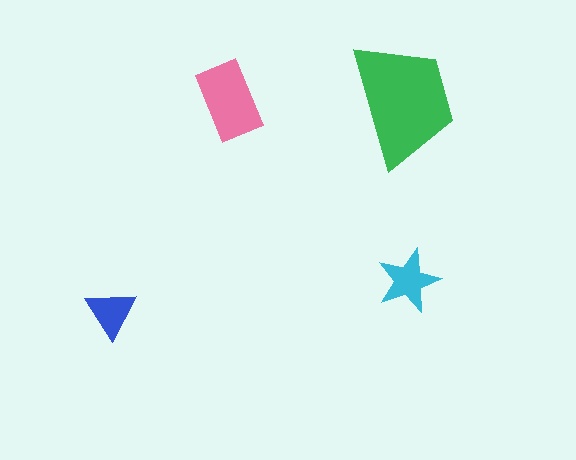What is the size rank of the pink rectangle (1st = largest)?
2nd.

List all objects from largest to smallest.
The green trapezoid, the pink rectangle, the cyan star, the blue triangle.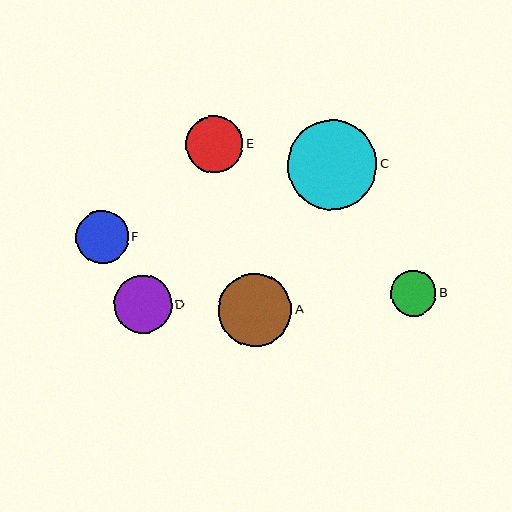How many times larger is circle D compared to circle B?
Circle D is approximately 1.3 times the size of circle B.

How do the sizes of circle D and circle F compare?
Circle D and circle F are approximately the same size.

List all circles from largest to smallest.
From largest to smallest: C, A, D, E, F, B.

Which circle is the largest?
Circle C is the largest with a size of approximately 89 pixels.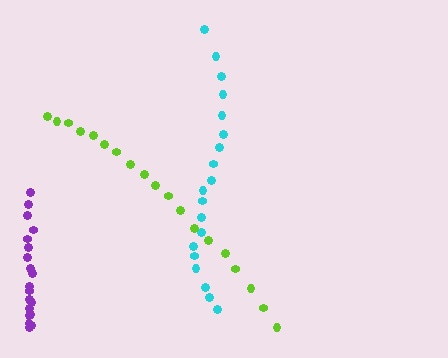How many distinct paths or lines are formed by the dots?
There are 3 distinct paths.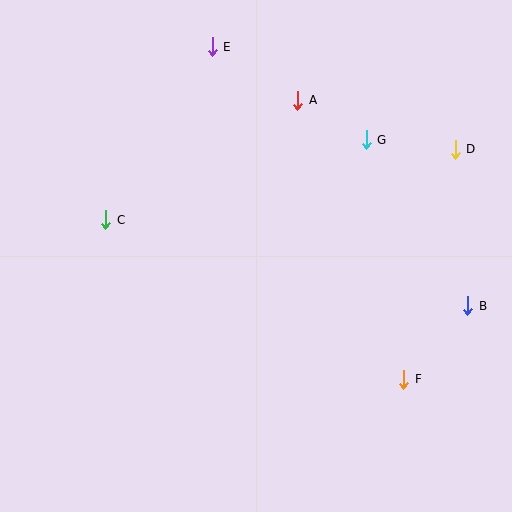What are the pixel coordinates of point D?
Point D is at (455, 149).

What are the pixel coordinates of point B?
Point B is at (468, 306).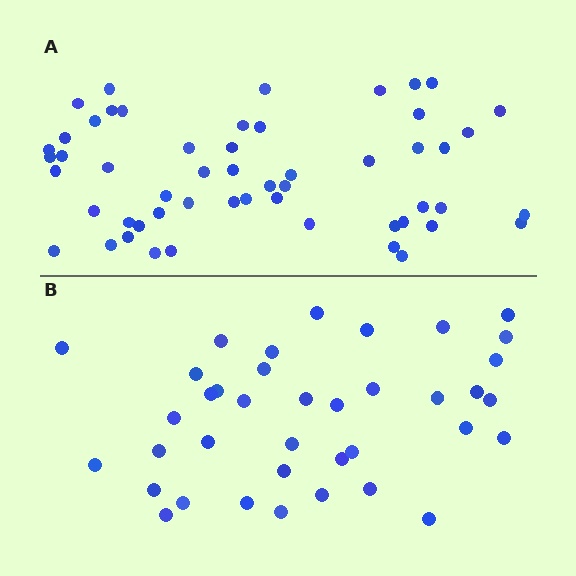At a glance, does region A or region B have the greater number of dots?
Region A (the top region) has more dots.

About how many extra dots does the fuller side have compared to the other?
Region A has approximately 15 more dots than region B.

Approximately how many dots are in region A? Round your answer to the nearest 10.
About 50 dots. (The exact count is 54, which rounds to 50.)